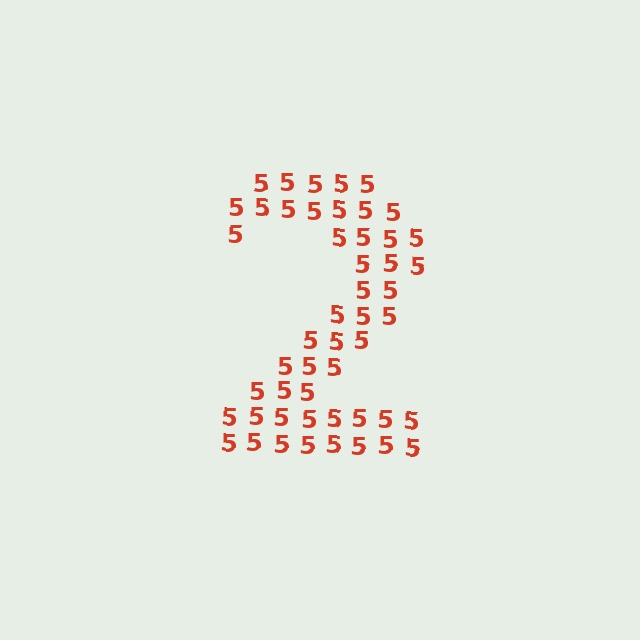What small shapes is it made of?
It is made of small digit 5's.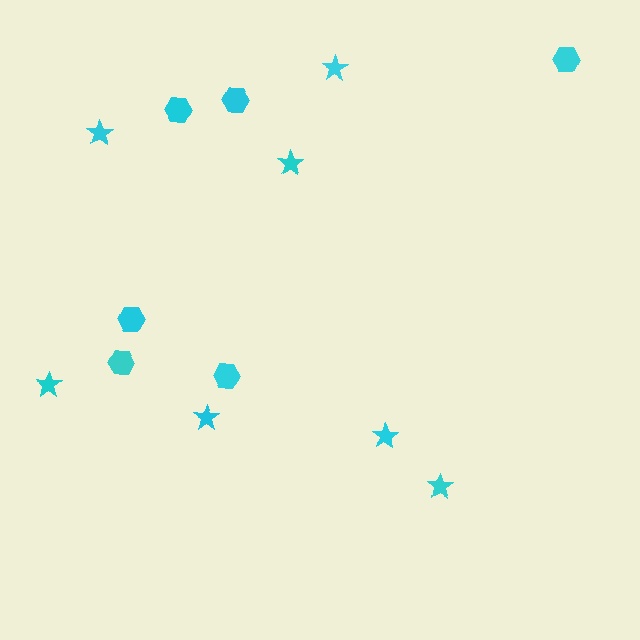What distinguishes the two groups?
There are 2 groups: one group of stars (7) and one group of hexagons (6).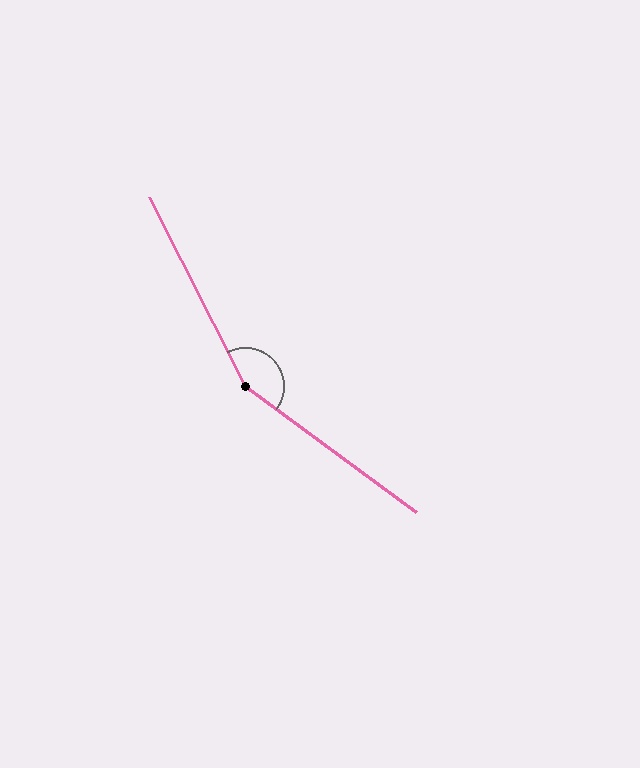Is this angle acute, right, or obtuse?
It is obtuse.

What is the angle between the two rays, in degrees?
Approximately 153 degrees.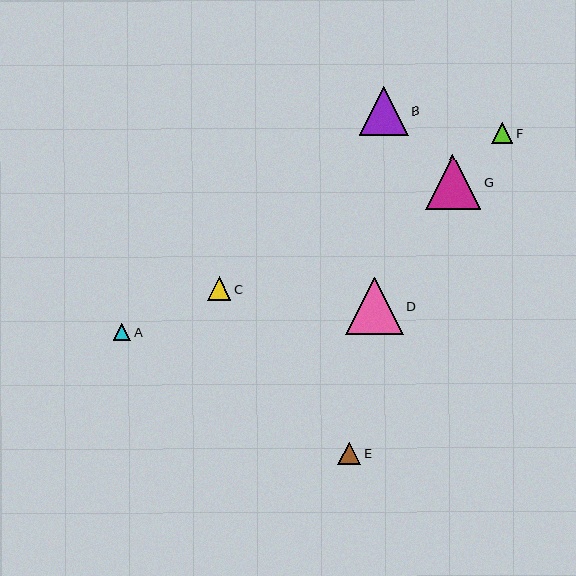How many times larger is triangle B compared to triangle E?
Triangle B is approximately 2.1 times the size of triangle E.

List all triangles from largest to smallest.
From largest to smallest: D, G, B, C, E, F, A.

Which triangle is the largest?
Triangle D is the largest with a size of approximately 58 pixels.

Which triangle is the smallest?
Triangle A is the smallest with a size of approximately 17 pixels.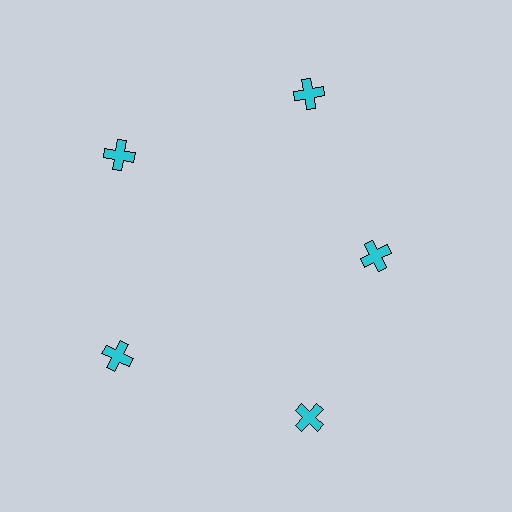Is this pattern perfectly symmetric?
No. The 5 cyan crosses are arranged in a ring, but one element near the 3 o'clock position is pulled inward toward the center, breaking the 5-fold rotational symmetry.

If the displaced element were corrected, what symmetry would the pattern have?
It would have 5-fold rotational symmetry — the pattern would map onto itself every 72 degrees.